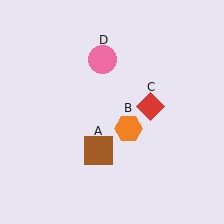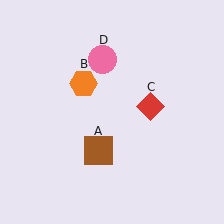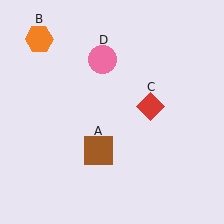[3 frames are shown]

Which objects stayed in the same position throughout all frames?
Brown square (object A) and red diamond (object C) and pink circle (object D) remained stationary.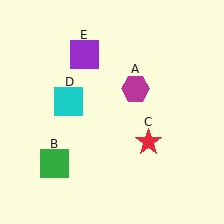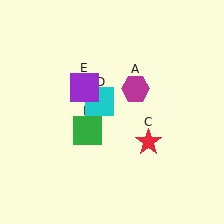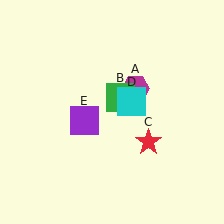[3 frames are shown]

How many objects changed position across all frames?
3 objects changed position: green square (object B), cyan square (object D), purple square (object E).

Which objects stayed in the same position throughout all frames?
Magenta hexagon (object A) and red star (object C) remained stationary.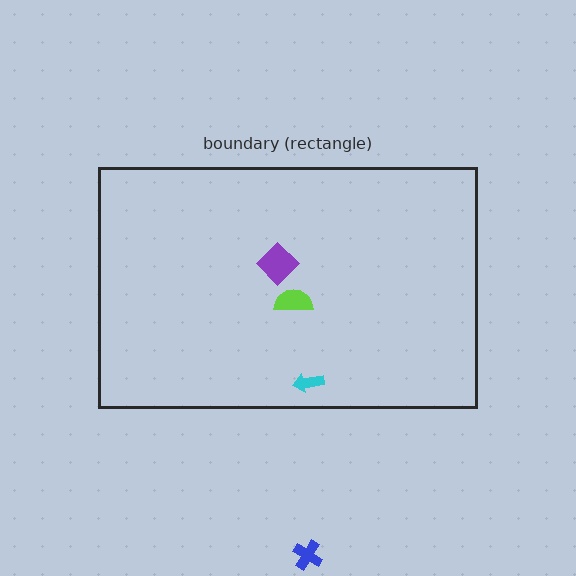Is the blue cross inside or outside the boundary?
Outside.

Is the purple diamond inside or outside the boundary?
Inside.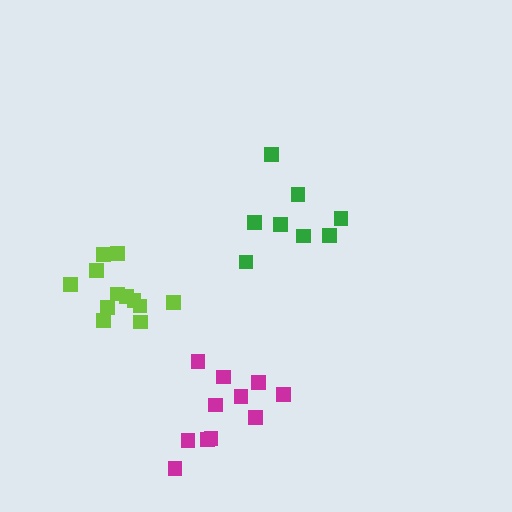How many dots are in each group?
Group 1: 11 dots, Group 2: 8 dots, Group 3: 12 dots (31 total).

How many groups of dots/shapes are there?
There are 3 groups.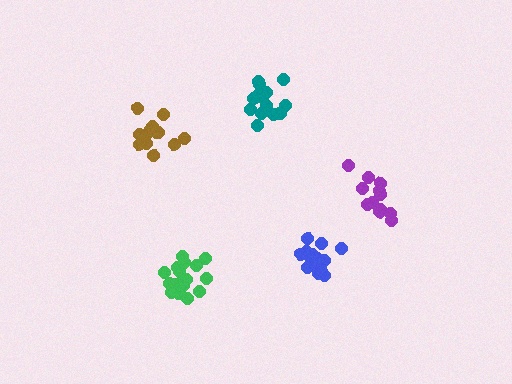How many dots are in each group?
Group 1: 15 dots, Group 2: 18 dots, Group 3: 13 dots, Group 4: 18 dots, Group 5: 13 dots (77 total).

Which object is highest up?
The teal cluster is topmost.